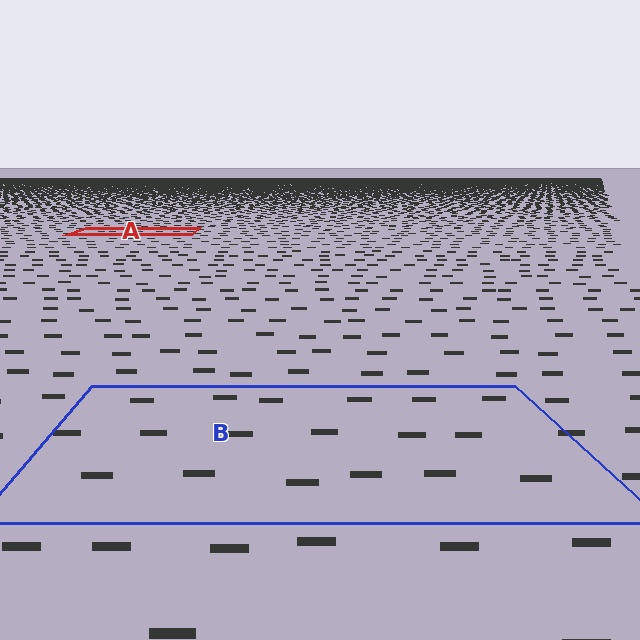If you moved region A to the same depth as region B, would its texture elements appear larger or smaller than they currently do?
They would appear larger. At a closer depth, the same texture elements are projected at a bigger on-screen size.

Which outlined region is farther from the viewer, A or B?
Region A is farther from the viewer — the texture elements inside it appear smaller and more densely packed.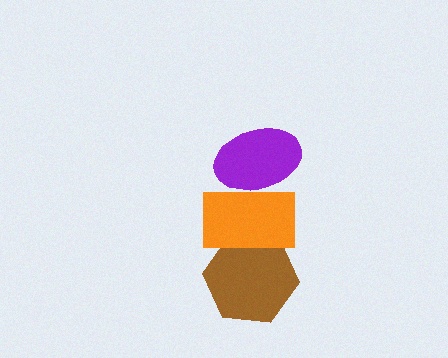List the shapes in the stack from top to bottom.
From top to bottom: the purple ellipse, the orange rectangle, the brown hexagon.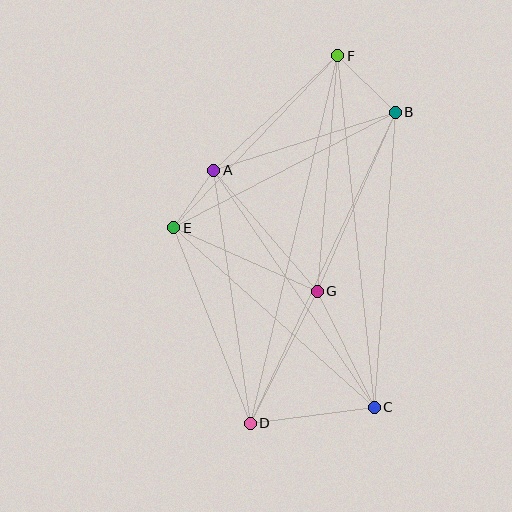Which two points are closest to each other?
Points A and E are closest to each other.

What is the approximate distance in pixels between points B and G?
The distance between B and G is approximately 195 pixels.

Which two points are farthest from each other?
Points D and F are farthest from each other.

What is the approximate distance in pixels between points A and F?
The distance between A and F is approximately 169 pixels.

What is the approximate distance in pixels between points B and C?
The distance between B and C is approximately 296 pixels.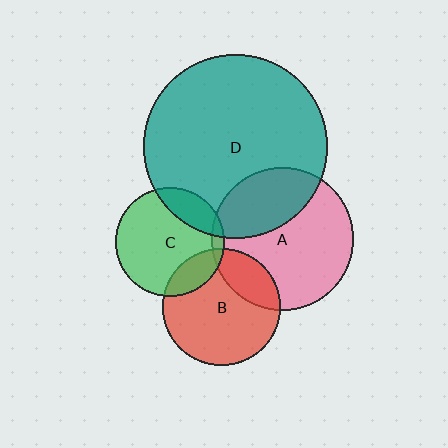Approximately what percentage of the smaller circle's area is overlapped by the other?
Approximately 30%.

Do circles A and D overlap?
Yes.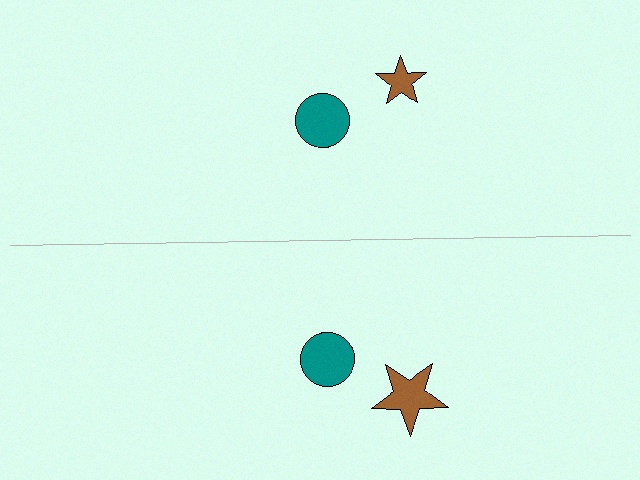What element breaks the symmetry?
The brown star on the bottom side has a different size than its mirror counterpart.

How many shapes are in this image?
There are 4 shapes in this image.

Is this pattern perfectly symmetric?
No, the pattern is not perfectly symmetric. The brown star on the bottom side has a different size than its mirror counterpart.